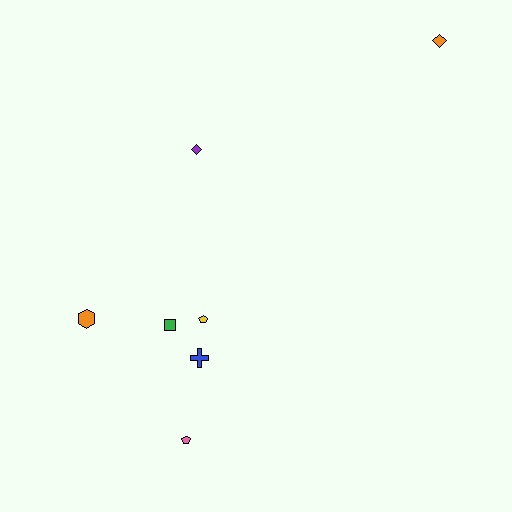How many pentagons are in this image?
There are 2 pentagons.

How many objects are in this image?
There are 7 objects.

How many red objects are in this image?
There are no red objects.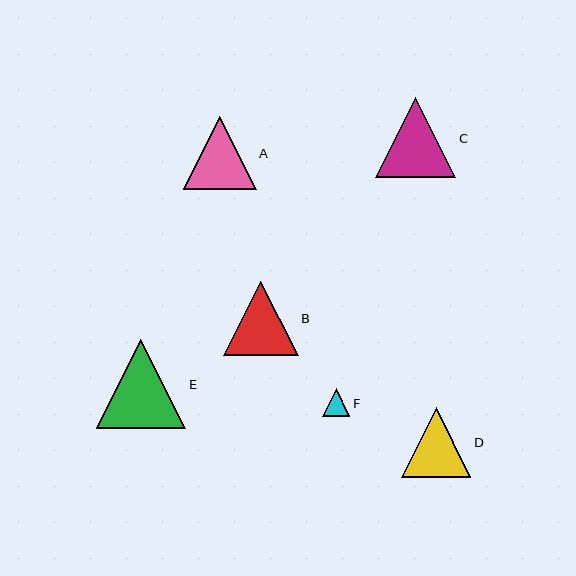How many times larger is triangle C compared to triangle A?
Triangle C is approximately 1.1 times the size of triangle A.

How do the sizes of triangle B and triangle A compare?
Triangle B and triangle A are approximately the same size.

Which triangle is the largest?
Triangle E is the largest with a size of approximately 89 pixels.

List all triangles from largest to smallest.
From largest to smallest: E, C, B, A, D, F.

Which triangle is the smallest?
Triangle F is the smallest with a size of approximately 28 pixels.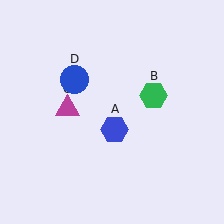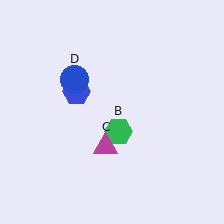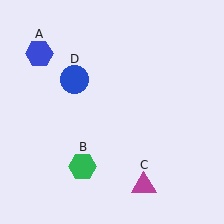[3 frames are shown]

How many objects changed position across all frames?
3 objects changed position: blue hexagon (object A), green hexagon (object B), magenta triangle (object C).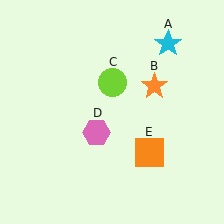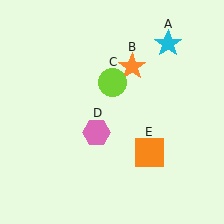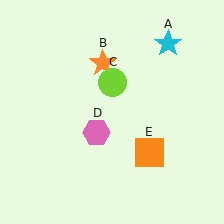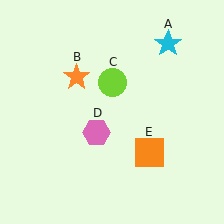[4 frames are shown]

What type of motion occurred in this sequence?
The orange star (object B) rotated counterclockwise around the center of the scene.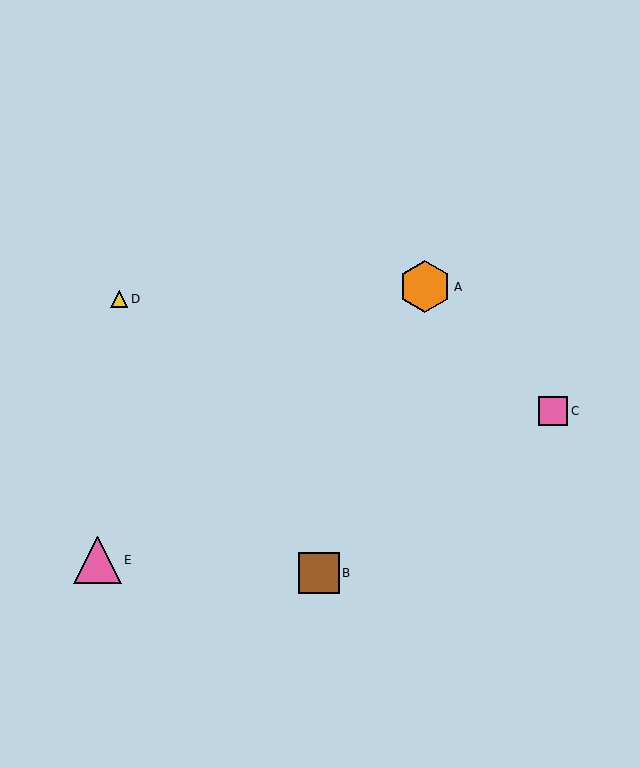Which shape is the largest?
The orange hexagon (labeled A) is the largest.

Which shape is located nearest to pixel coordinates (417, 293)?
The orange hexagon (labeled A) at (425, 287) is nearest to that location.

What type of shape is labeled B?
Shape B is a brown square.